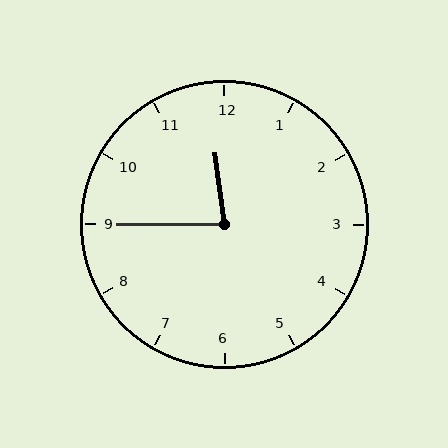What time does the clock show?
11:45.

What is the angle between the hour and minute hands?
Approximately 82 degrees.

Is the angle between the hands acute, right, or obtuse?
It is acute.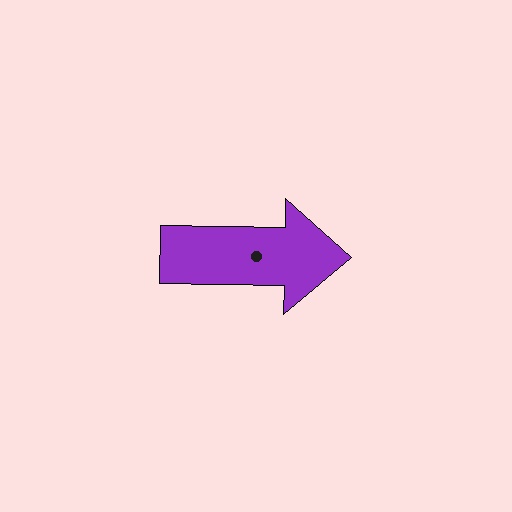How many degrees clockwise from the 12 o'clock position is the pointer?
Approximately 91 degrees.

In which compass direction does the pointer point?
East.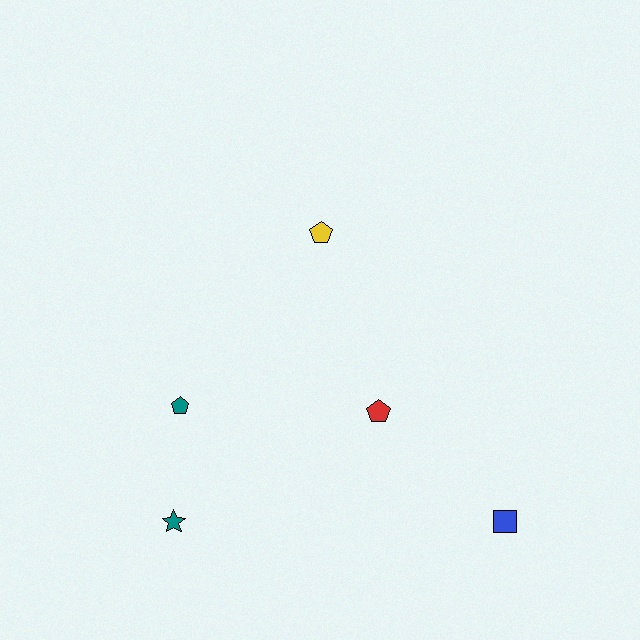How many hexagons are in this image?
There are no hexagons.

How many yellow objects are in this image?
There is 1 yellow object.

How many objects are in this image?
There are 5 objects.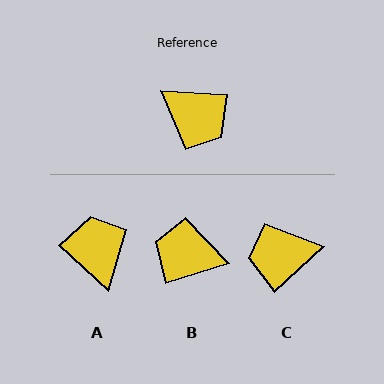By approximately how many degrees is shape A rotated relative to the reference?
Approximately 141 degrees counter-clockwise.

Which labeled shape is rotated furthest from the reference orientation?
B, about 159 degrees away.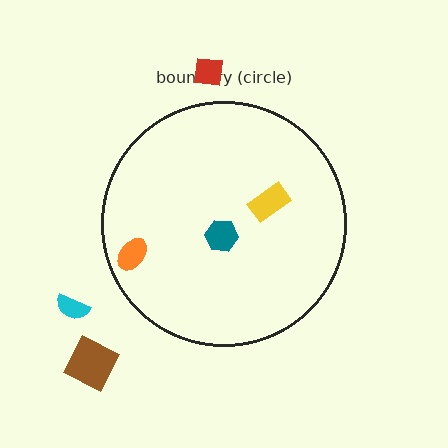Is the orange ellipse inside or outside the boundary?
Inside.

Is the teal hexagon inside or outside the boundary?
Inside.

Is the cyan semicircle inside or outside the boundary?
Outside.